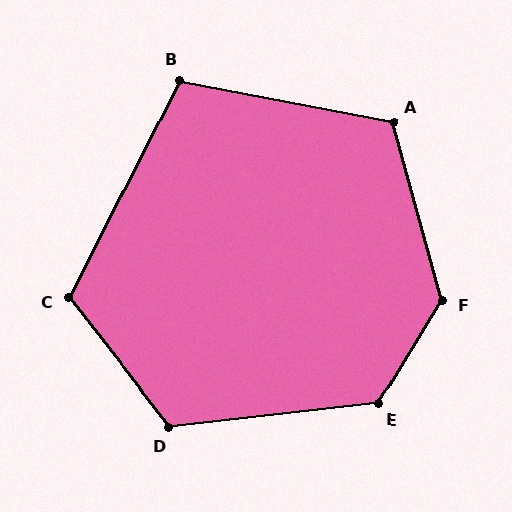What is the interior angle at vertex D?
Approximately 121 degrees (obtuse).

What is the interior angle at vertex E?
Approximately 128 degrees (obtuse).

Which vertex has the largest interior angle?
F, at approximately 133 degrees.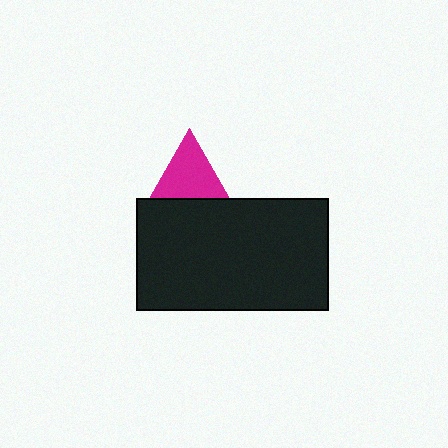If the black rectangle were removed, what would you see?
You would see the complete magenta triangle.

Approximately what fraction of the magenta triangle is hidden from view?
Roughly 42% of the magenta triangle is hidden behind the black rectangle.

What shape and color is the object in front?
The object in front is a black rectangle.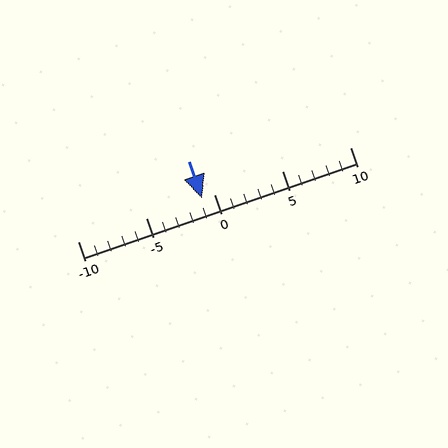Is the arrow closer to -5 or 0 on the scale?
The arrow is closer to 0.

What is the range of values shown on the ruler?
The ruler shows values from -10 to 10.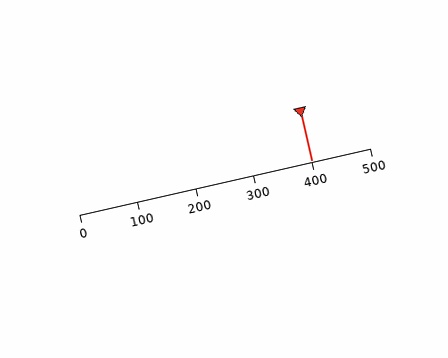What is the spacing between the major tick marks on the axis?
The major ticks are spaced 100 apart.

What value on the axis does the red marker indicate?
The marker indicates approximately 400.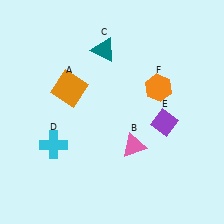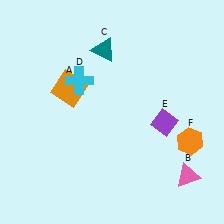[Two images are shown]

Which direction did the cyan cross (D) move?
The cyan cross (D) moved up.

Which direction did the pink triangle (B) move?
The pink triangle (B) moved right.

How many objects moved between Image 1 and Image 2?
3 objects moved between the two images.